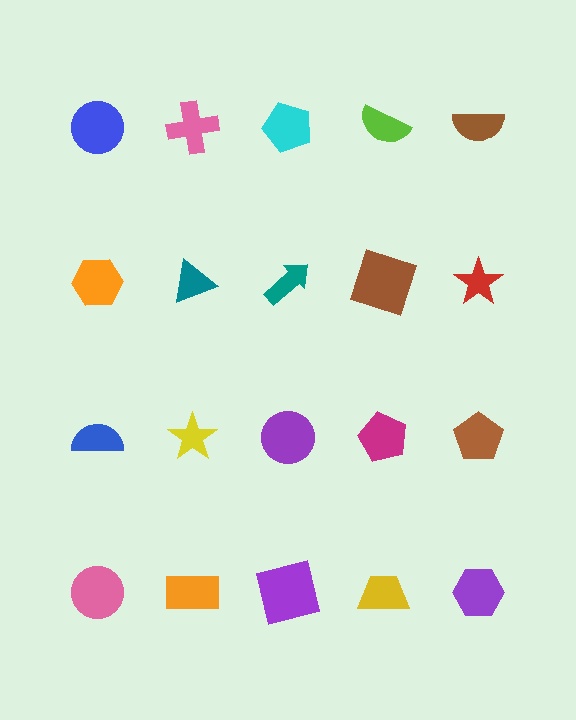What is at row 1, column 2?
A pink cross.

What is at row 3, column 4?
A magenta pentagon.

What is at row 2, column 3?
A teal arrow.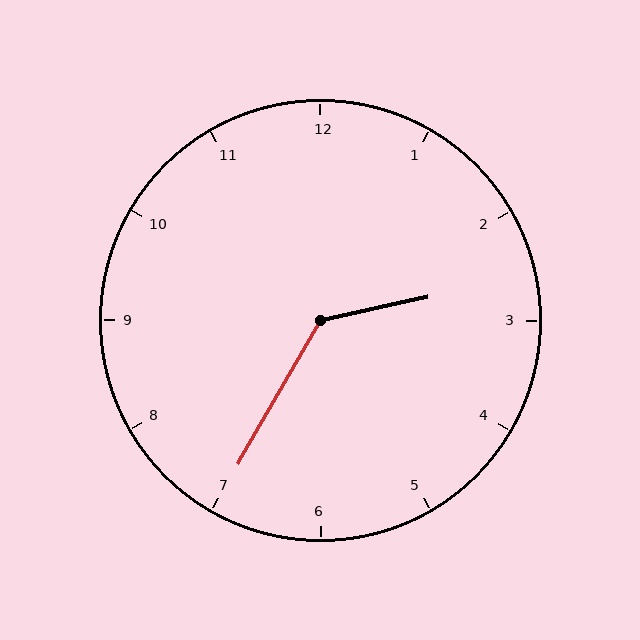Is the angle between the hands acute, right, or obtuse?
It is obtuse.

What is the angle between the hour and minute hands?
Approximately 132 degrees.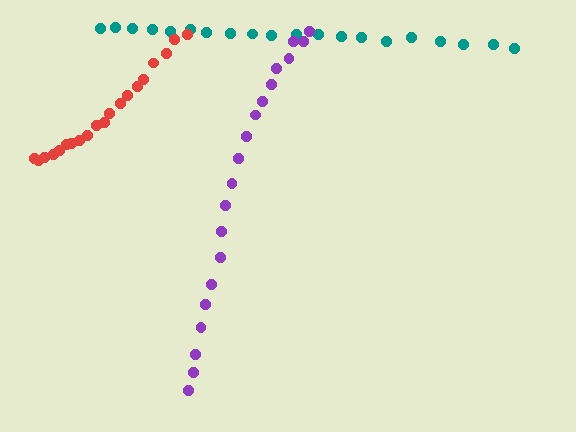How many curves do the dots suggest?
There are 3 distinct paths.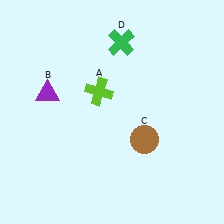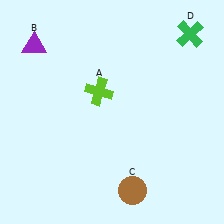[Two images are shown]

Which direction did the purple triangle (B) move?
The purple triangle (B) moved up.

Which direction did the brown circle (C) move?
The brown circle (C) moved down.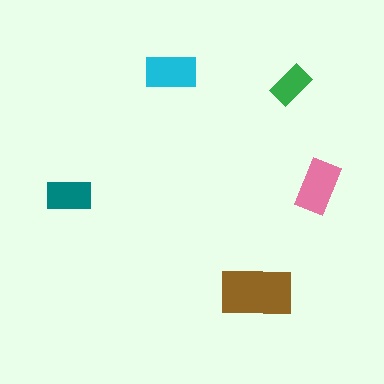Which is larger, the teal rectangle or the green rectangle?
The teal one.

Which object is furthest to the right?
The pink rectangle is rightmost.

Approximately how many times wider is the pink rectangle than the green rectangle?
About 1.5 times wider.